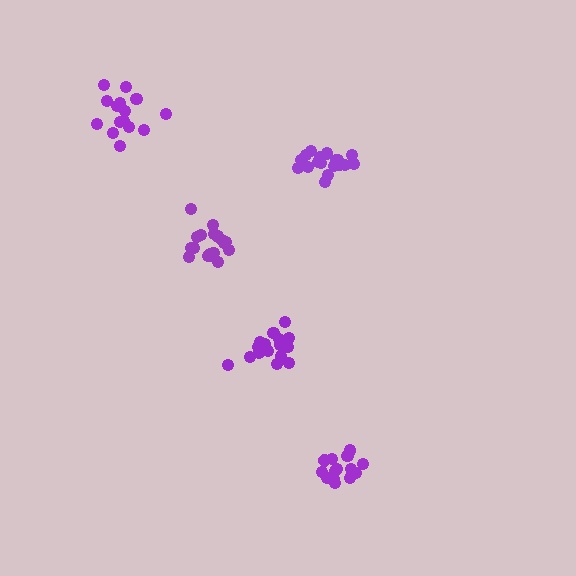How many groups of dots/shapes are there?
There are 5 groups.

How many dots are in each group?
Group 1: 18 dots, Group 2: 15 dots, Group 3: 15 dots, Group 4: 19 dots, Group 5: 18 dots (85 total).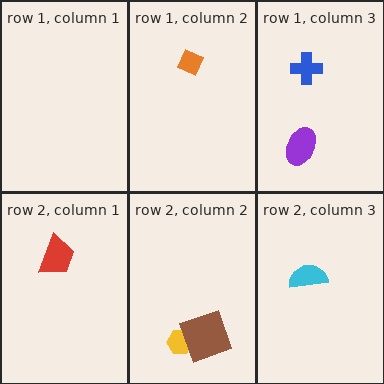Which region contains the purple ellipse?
The row 1, column 3 region.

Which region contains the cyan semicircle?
The row 2, column 3 region.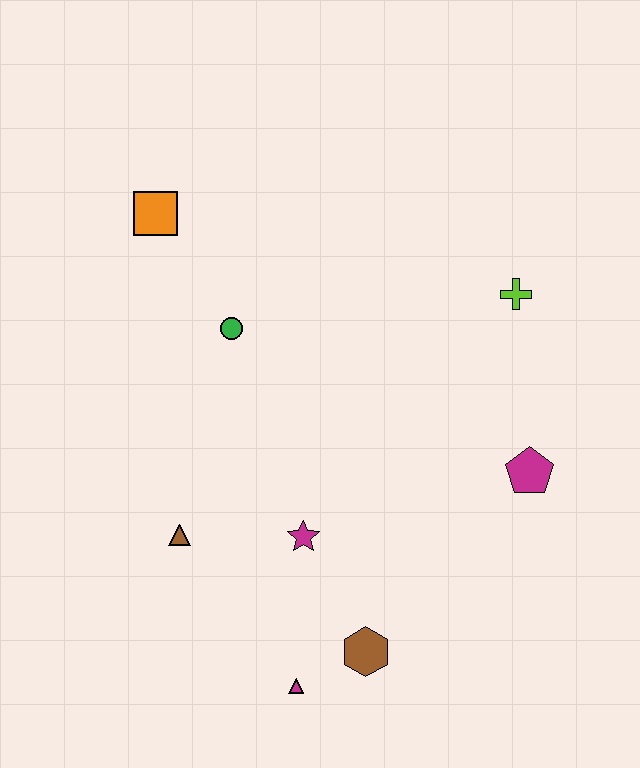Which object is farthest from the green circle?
The magenta triangle is farthest from the green circle.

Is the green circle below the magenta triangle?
No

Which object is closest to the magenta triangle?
The brown hexagon is closest to the magenta triangle.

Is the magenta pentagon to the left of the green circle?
No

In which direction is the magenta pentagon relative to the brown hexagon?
The magenta pentagon is above the brown hexagon.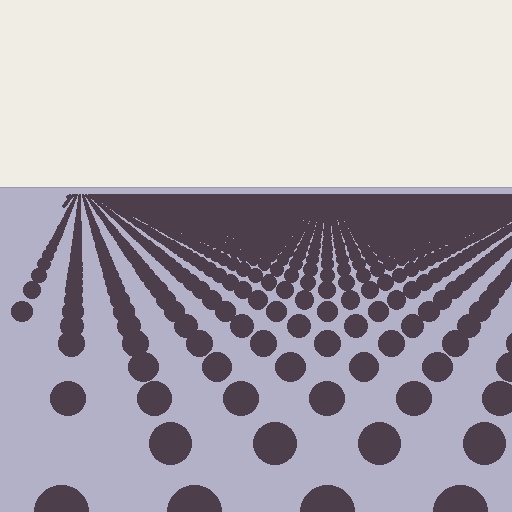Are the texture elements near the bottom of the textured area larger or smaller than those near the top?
Larger. Near the bottom, elements are closer to the viewer and appear at a bigger on-screen size.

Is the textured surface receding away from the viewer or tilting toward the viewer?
The surface is receding away from the viewer. Texture elements get smaller and denser toward the top.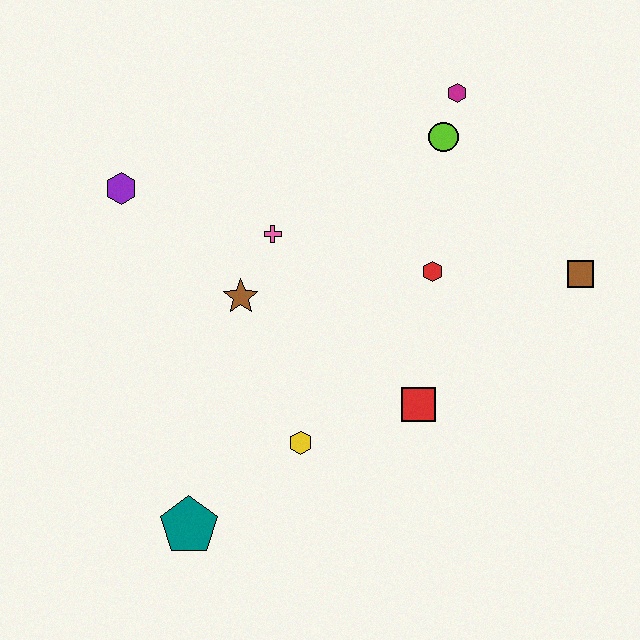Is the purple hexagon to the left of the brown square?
Yes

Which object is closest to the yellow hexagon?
The red square is closest to the yellow hexagon.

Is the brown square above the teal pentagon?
Yes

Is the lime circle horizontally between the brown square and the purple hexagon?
Yes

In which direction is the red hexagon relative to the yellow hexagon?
The red hexagon is above the yellow hexagon.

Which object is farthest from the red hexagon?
The teal pentagon is farthest from the red hexagon.